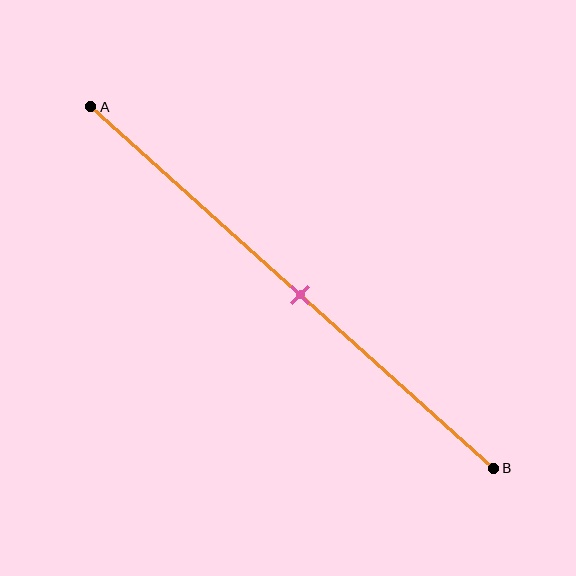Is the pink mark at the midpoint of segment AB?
Yes, the mark is approximately at the midpoint.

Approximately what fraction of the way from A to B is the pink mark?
The pink mark is approximately 50% of the way from A to B.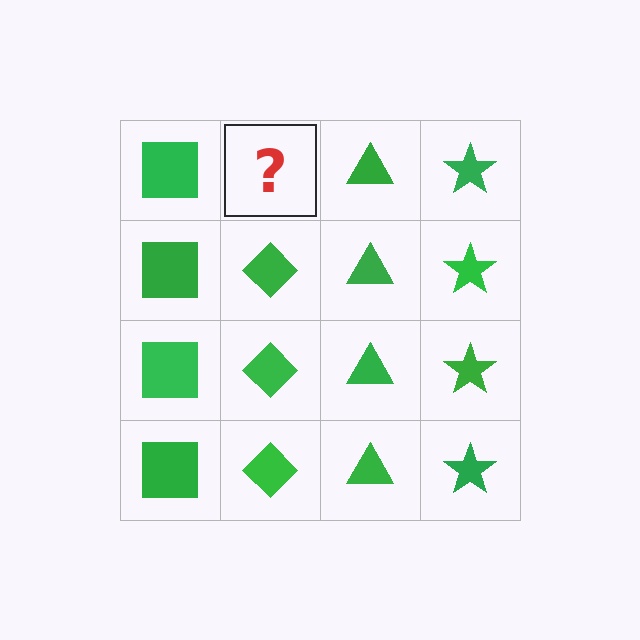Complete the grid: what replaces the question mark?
The question mark should be replaced with a green diamond.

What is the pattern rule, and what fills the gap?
The rule is that each column has a consistent shape. The gap should be filled with a green diamond.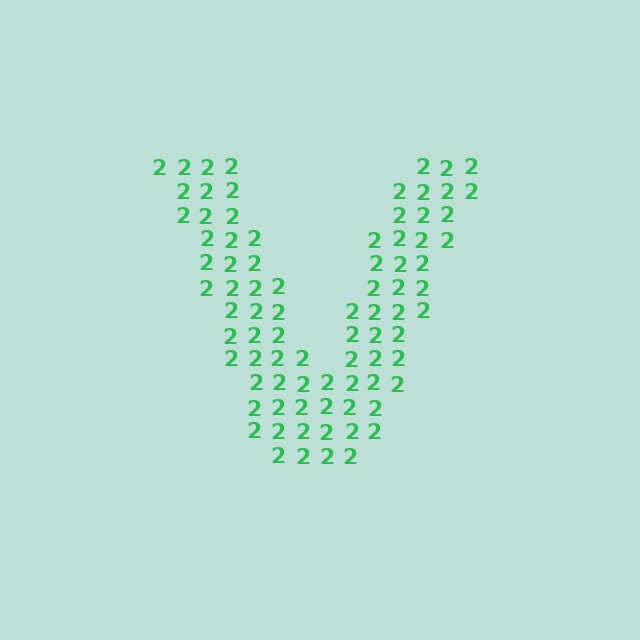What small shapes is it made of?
It is made of small digit 2's.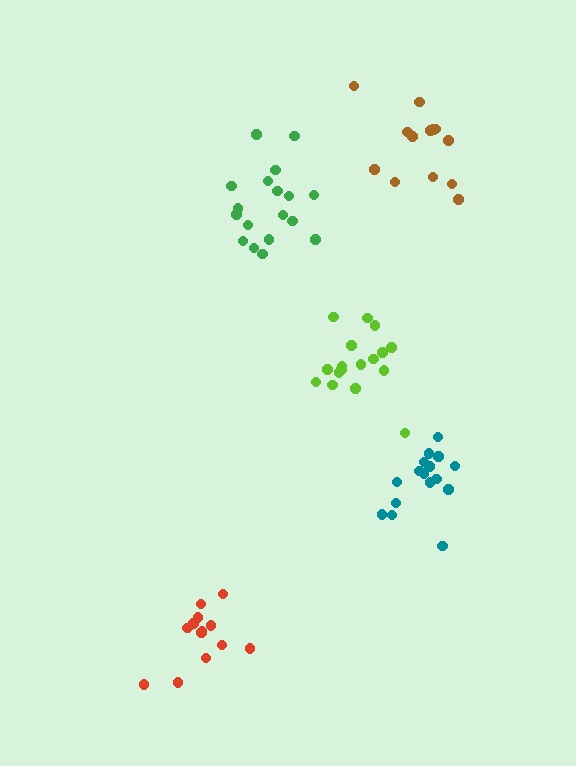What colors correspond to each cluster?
The clusters are colored: teal, green, lime, red, brown.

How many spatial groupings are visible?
There are 5 spatial groupings.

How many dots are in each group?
Group 1: 16 dots, Group 2: 18 dots, Group 3: 17 dots, Group 4: 13 dots, Group 5: 13 dots (77 total).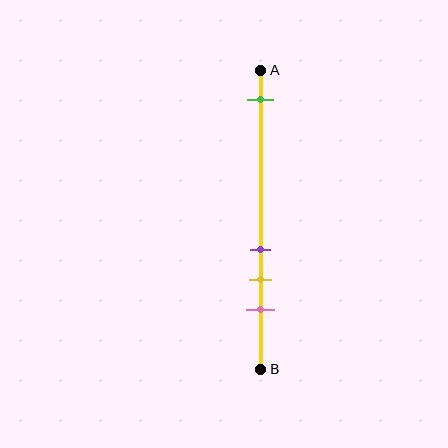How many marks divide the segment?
There are 4 marks dividing the segment.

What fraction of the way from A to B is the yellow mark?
The yellow mark is approximately 70% (0.7) of the way from A to B.